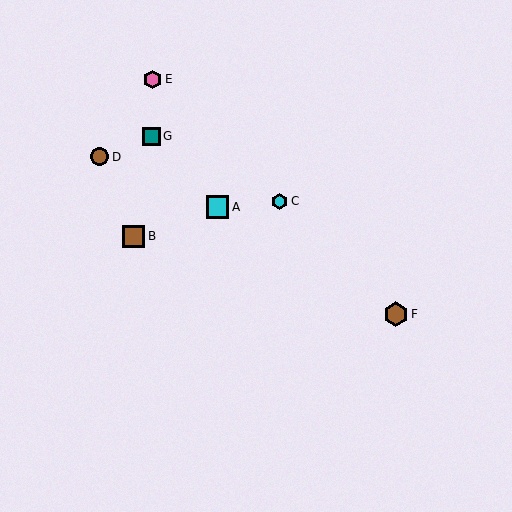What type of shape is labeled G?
Shape G is a teal square.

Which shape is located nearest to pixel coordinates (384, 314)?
The brown hexagon (labeled F) at (396, 314) is nearest to that location.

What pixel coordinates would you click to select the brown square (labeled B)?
Click at (133, 236) to select the brown square B.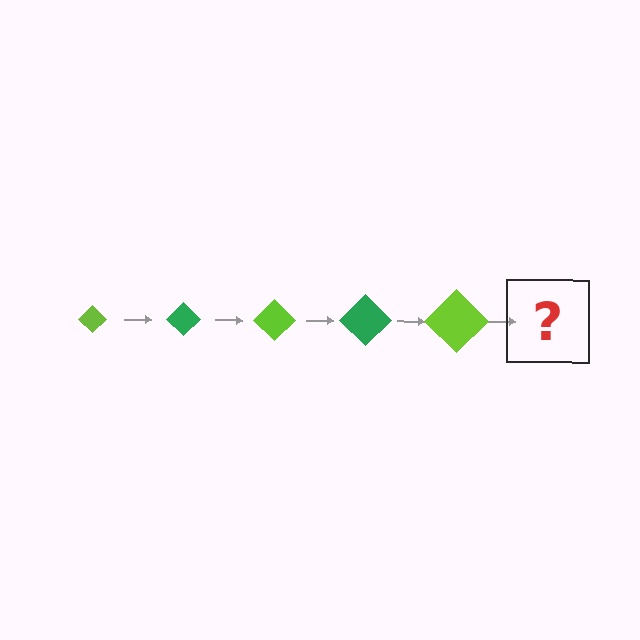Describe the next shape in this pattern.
It should be a green diamond, larger than the previous one.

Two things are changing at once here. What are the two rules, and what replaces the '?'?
The two rules are that the diamond grows larger each step and the color cycles through lime and green. The '?' should be a green diamond, larger than the previous one.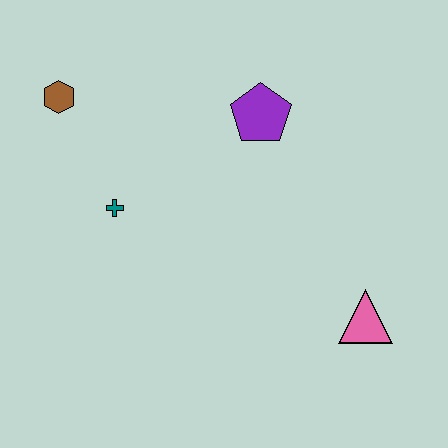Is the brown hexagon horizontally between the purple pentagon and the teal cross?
No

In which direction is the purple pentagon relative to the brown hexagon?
The purple pentagon is to the right of the brown hexagon.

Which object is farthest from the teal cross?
The pink triangle is farthest from the teal cross.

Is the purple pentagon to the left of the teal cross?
No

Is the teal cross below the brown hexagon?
Yes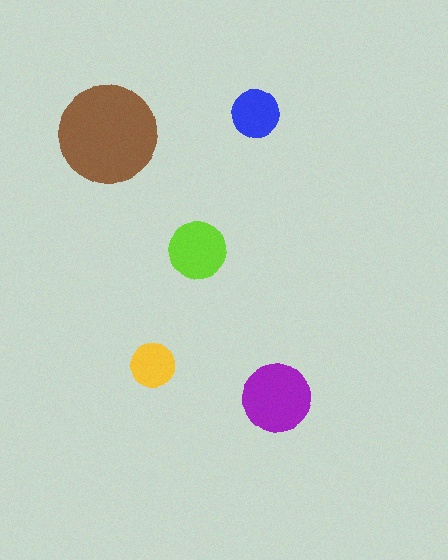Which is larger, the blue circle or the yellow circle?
The blue one.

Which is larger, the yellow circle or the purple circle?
The purple one.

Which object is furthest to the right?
The purple circle is rightmost.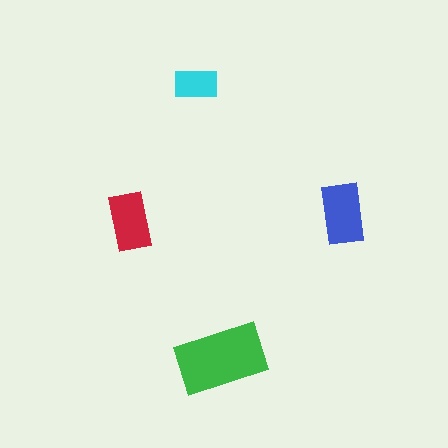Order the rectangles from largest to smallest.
the green one, the blue one, the red one, the cyan one.